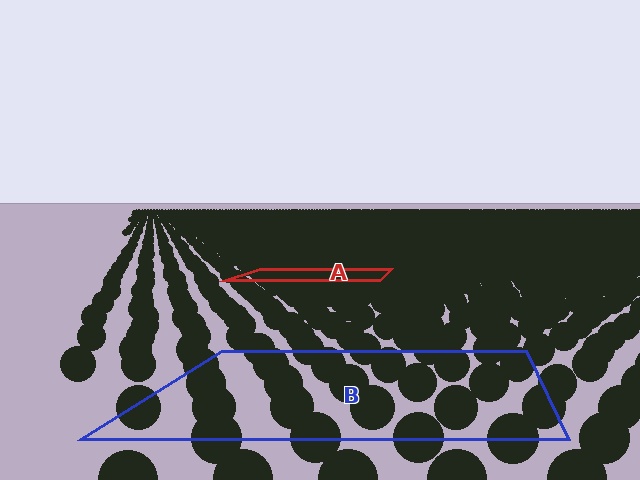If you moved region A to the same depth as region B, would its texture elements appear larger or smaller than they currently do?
They would appear larger. At a closer depth, the same texture elements are projected at a bigger on-screen size.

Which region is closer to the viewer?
Region B is closer. The texture elements there are larger and more spread out.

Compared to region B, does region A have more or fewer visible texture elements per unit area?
Region A has more texture elements per unit area — they are packed more densely because it is farther away.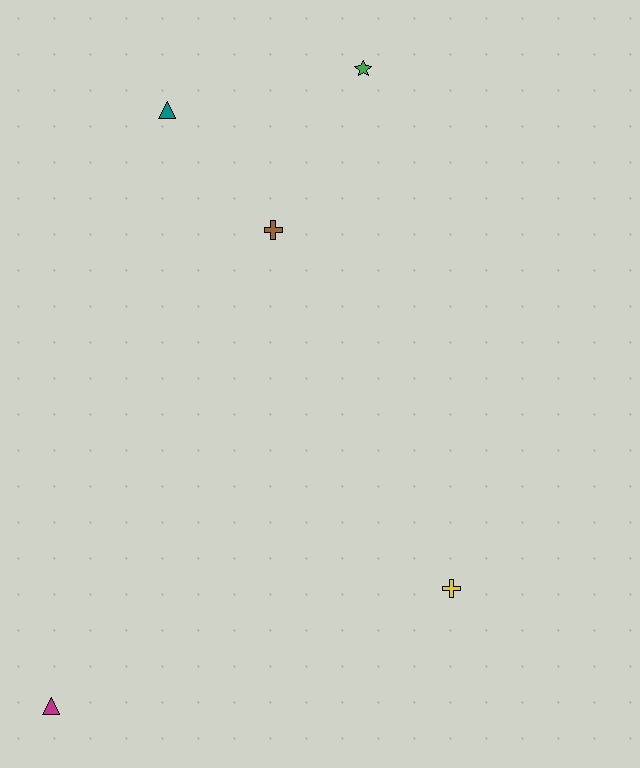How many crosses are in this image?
There are 2 crosses.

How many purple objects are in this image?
There are no purple objects.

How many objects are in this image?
There are 5 objects.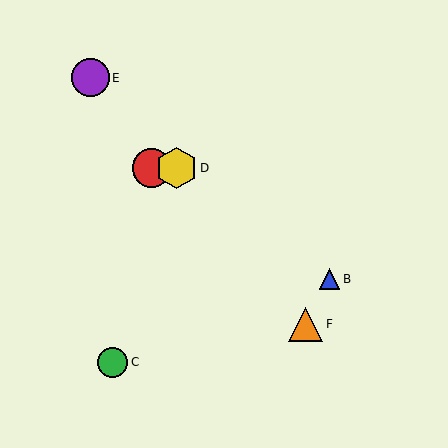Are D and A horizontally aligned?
Yes, both are at y≈168.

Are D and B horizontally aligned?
No, D is at y≈168 and B is at y≈279.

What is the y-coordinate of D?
Object D is at y≈168.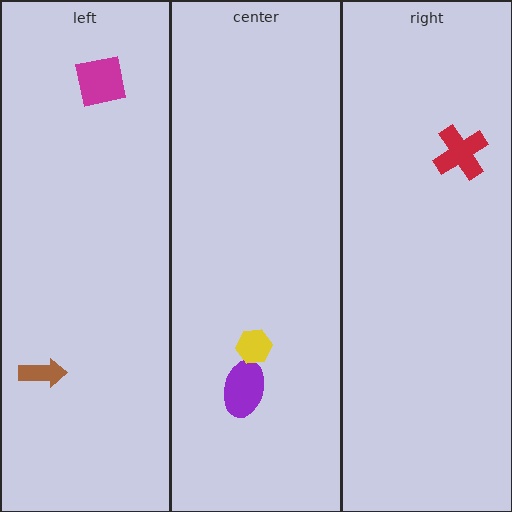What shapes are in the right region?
The red cross.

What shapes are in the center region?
The purple ellipse, the yellow hexagon.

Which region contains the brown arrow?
The left region.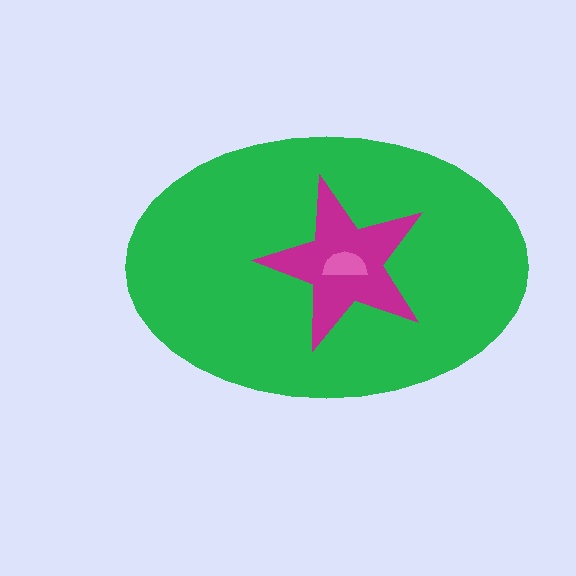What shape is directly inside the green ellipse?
The magenta star.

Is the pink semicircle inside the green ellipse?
Yes.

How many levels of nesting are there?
3.